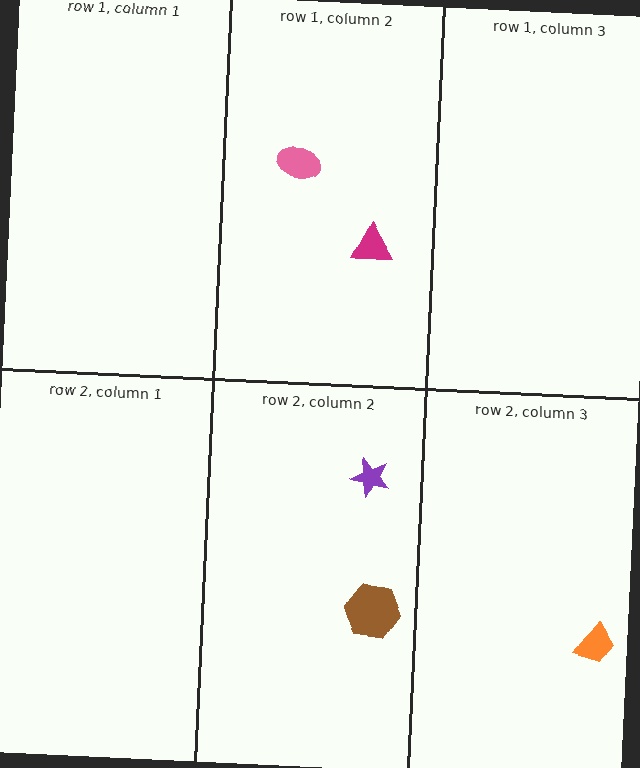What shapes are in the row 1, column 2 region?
The pink ellipse, the magenta triangle.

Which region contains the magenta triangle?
The row 1, column 2 region.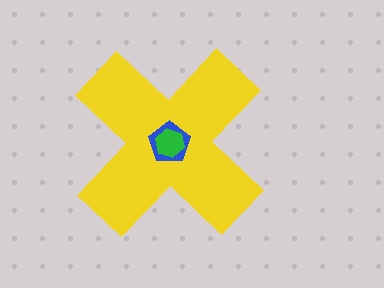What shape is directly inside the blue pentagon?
The green hexagon.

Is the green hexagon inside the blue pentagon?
Yes.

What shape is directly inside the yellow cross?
The blue pentagon.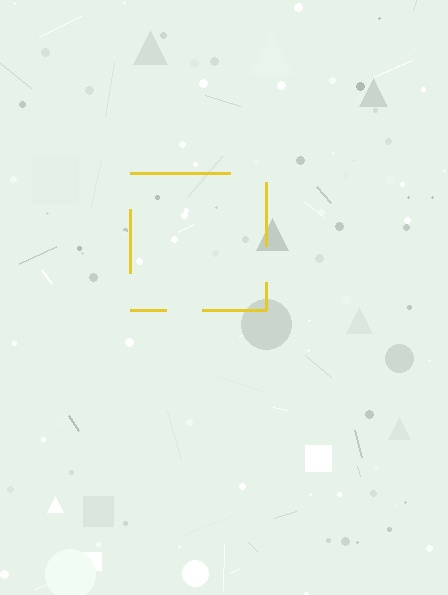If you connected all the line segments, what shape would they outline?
They would outline a square.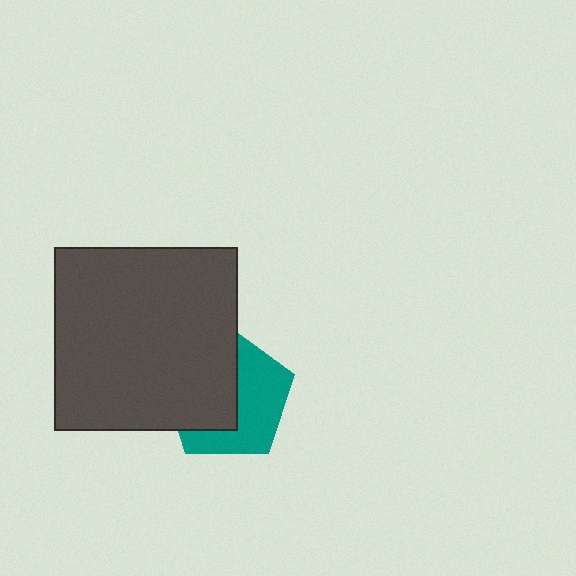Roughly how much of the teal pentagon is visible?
About half of it is visible (roughly 50%).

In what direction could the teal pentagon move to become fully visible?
The teal pentagon could move right. That would shift it out from behind the dark gray square entirely.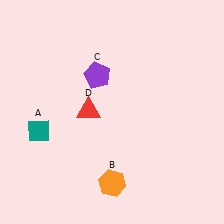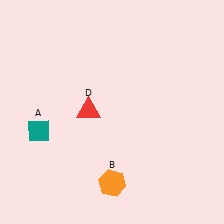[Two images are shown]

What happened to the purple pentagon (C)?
The purple pentagon (C) was removed in Image 2. It was in the top-left area of Image 1.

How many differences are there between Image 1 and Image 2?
There is 1 difference between the two images.